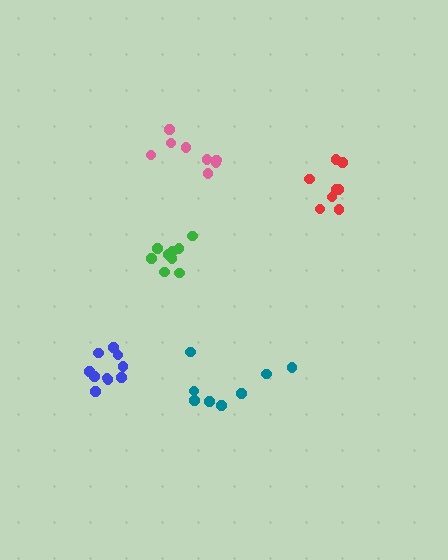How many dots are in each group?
Group 1: 9 dots, Group 2: 8 dots, Group 3: 8 dots, Group 4: 10 dots, Group 5: 8 dots (43 total).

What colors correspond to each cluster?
The clusters are colored: green, red, teal, blue, pink.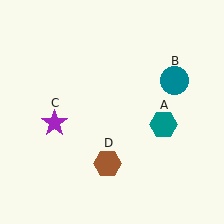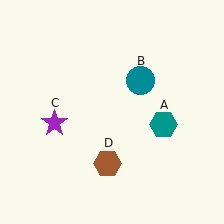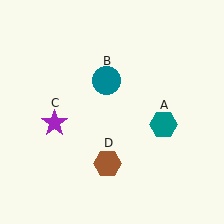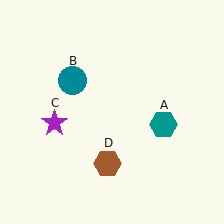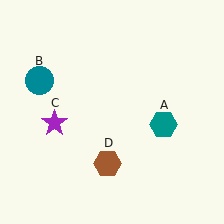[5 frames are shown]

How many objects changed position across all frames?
1 object changed position: teal circle (object B).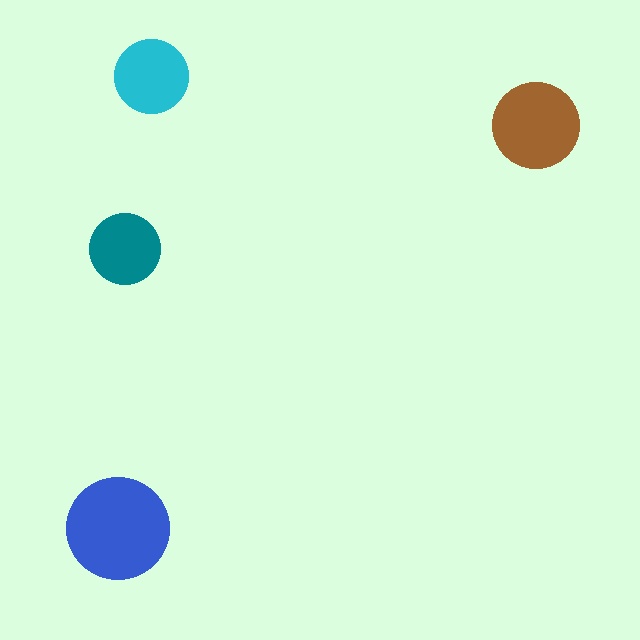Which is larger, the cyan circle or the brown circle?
The brown one.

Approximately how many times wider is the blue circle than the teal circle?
About 1.5 times wider.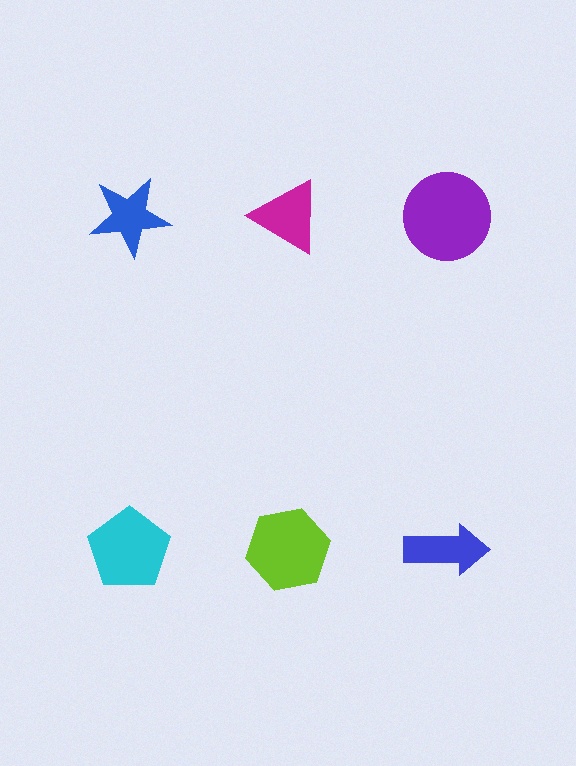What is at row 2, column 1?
A cyan pentagon.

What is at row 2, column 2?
A lime hexagon.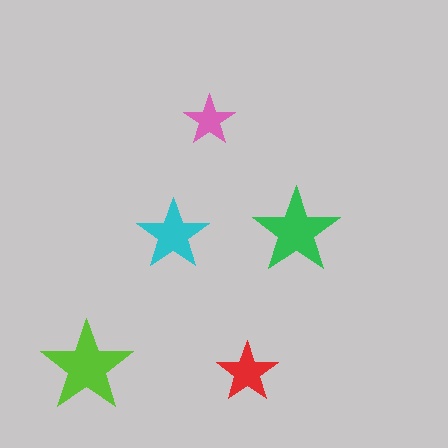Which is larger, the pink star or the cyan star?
The cyan one.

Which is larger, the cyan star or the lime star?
The lime one.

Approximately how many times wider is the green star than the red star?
About 1.5 times wider.